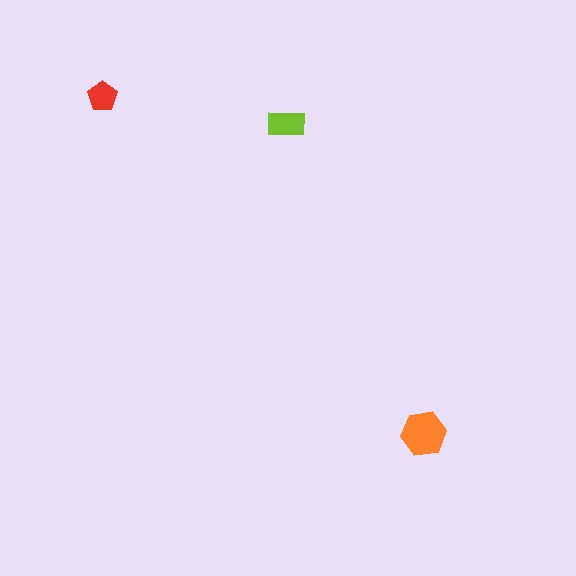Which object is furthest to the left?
The red pentagon is leftmost.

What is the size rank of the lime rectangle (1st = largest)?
2nd.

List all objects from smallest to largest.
The red pentagon, the lime rectangle, the orange hexagon.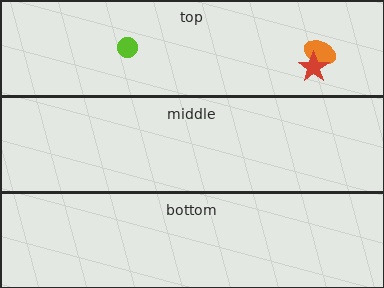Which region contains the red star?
The top region.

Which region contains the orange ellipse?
The top region.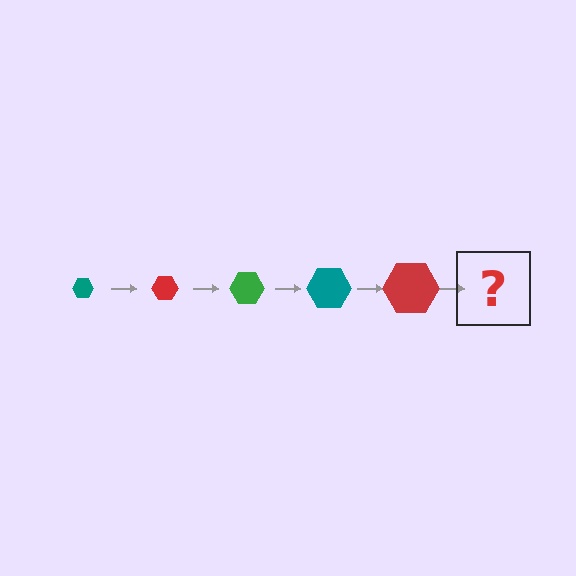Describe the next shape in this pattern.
It should be a green hexagon, larger than the previous one.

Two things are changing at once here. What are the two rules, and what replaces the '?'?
The two rules are that the hexagon grows larger each step and the color cycles through teal, red, and green. The '?' should be a green hexagon, larger than the previous one.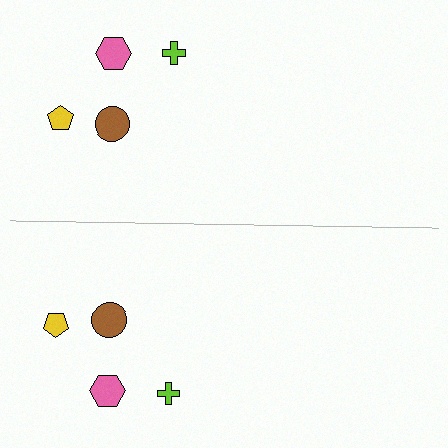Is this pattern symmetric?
Yes, this pattern has bilateral (reflection) symmetry.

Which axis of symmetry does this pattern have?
The pattern has a horizontal axis of symmetry running through the center of the image.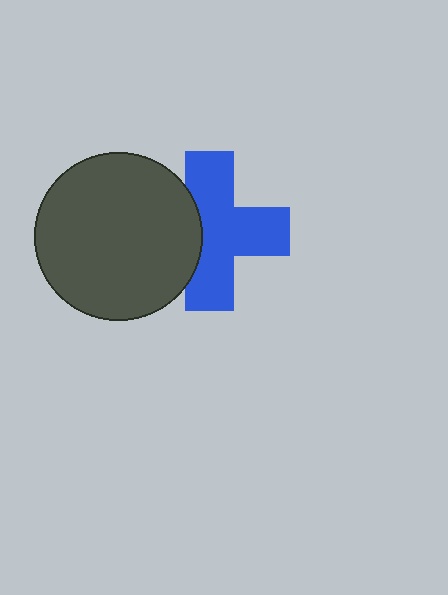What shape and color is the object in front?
The object in front is a dark gray circle.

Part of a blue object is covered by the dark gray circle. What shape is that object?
It is a cross.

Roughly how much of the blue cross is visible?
Most of it is visible (roughly 70%).